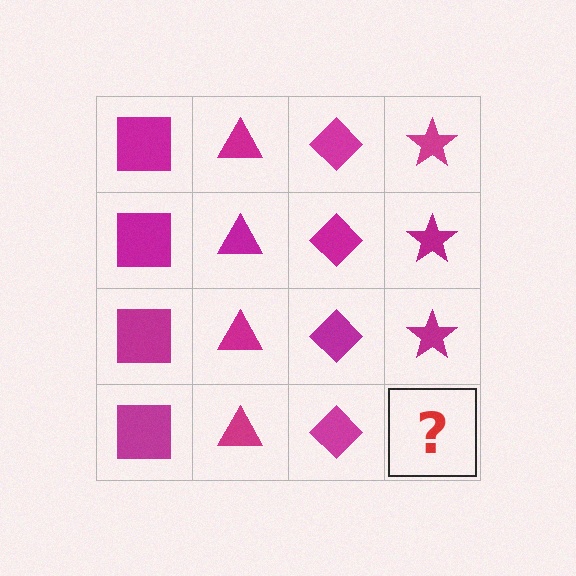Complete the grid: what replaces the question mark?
The question mark should be replaced with a magenta star.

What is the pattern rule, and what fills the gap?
The rule is that each column has a consistent shape. The gap should be filled with a magenta star.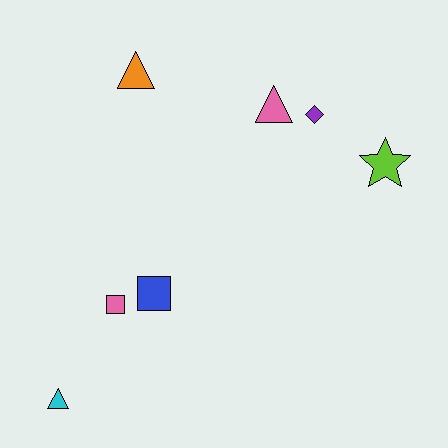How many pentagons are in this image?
There are no pentagons.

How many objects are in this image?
There are 7 objects.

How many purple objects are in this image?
There is 1 purple object.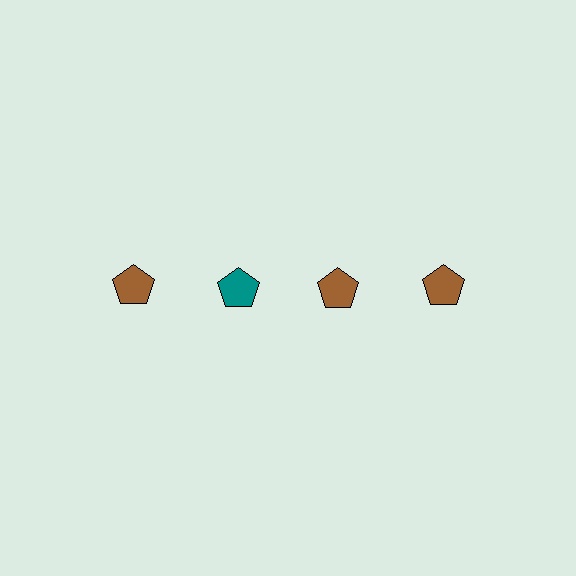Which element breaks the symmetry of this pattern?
The teal pentagon in the top row, second from left column breaks the symmetry. All other shapes are brown pentagons.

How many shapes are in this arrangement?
There are 4 shapes arranged in a grid pattern.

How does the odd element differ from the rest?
It has a different color: teal instead of brown.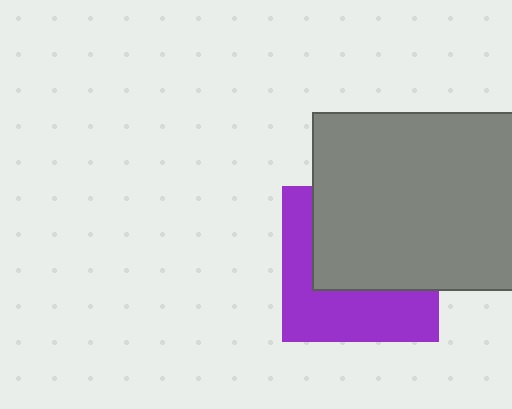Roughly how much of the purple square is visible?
A small part of it is visible (roughly 45%).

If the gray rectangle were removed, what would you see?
You would see the complete purple square.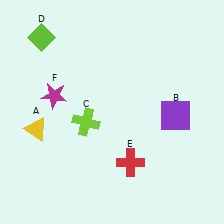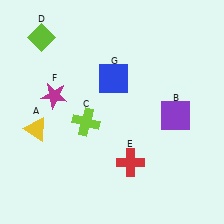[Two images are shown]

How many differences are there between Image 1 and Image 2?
There is 1 difference between the two images.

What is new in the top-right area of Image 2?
A blue square (G) was added in the top-right area of Image 2.